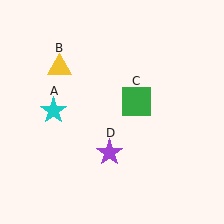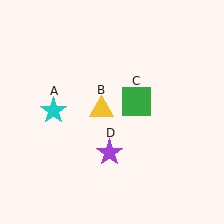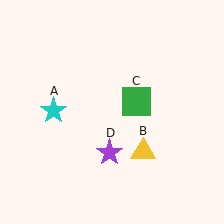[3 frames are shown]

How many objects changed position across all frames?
1 object changed position: yellow triangle (object B).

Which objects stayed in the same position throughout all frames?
Cyan star (object A) and green square (object C) and purple star (object D) remained stationary.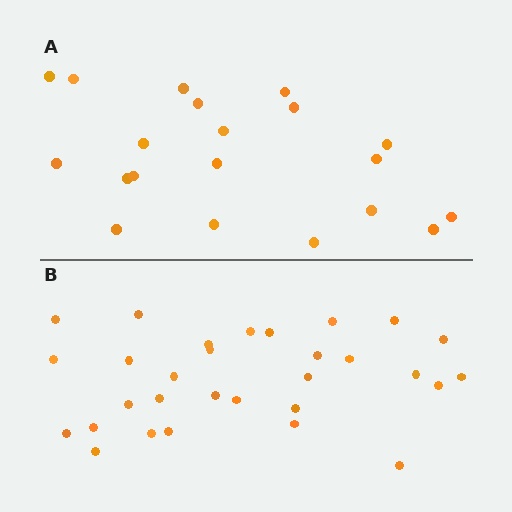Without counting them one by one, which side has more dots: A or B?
Region B (the bottom region) has more dots.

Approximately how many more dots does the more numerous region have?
Region B has roughly 10 or so more dots than region A.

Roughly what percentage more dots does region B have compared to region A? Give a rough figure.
About 50% more.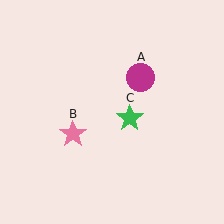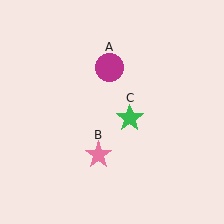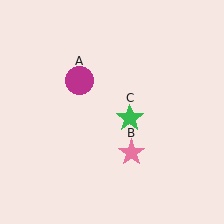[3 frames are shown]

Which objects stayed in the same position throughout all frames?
Green star (object C) remained stationary.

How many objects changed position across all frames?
2 objects changed position: magenta circle (object A), pink star (object B).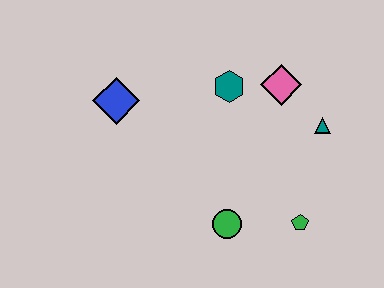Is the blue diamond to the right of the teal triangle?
No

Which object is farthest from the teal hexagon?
The green pentagon is farthest from the teal hexagon.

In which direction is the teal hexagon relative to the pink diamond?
The teal hexagon is to the left of the pink diamond.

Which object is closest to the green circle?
The green pentagon is closest to the green circle.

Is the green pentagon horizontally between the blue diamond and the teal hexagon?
No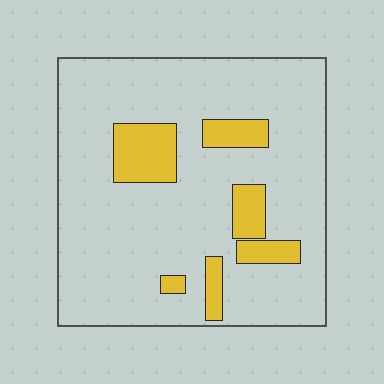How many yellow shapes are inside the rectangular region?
6.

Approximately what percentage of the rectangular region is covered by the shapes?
Approximately 15%.